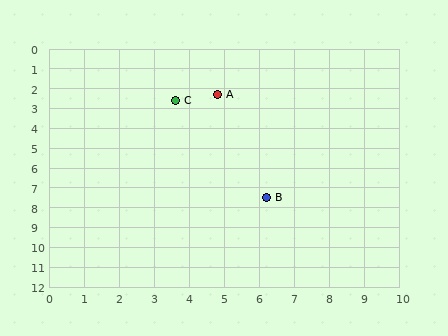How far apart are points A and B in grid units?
Points A and B are about 5.4 grid units apart.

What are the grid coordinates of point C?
Point C is at approximately (3.6, 2.6).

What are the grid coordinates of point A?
Point A is at approximately (4.8, 2.3).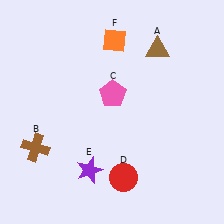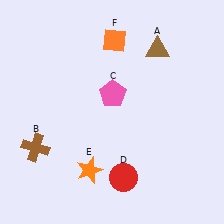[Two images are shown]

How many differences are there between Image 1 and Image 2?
There is 1 difference between the two images.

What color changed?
The star (E) changed from purple in Image 1 to orange in Image 2.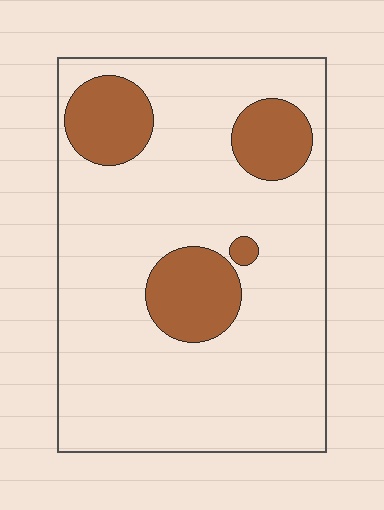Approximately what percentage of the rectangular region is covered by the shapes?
Approximately 20%.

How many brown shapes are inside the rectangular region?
4.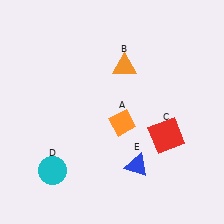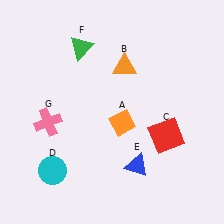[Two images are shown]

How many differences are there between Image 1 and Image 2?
There are 2 differences between the two images.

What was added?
A green triangle (F), a pink cross (G) were added in Image 2.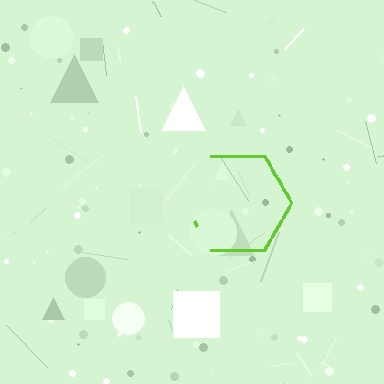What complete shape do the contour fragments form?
The contour fragments form a hexagon.